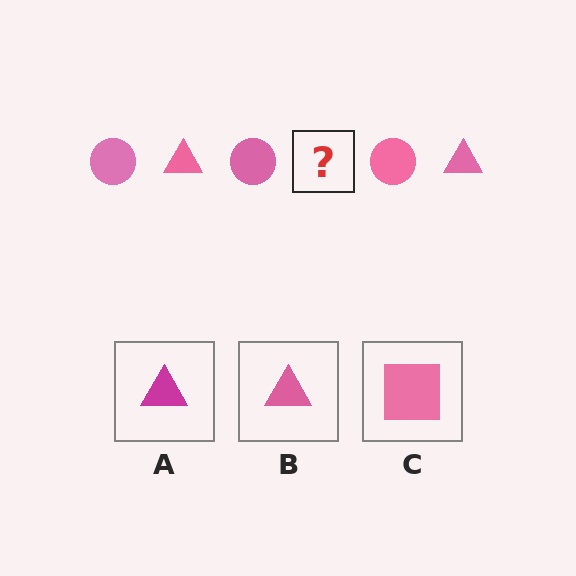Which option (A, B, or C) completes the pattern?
B.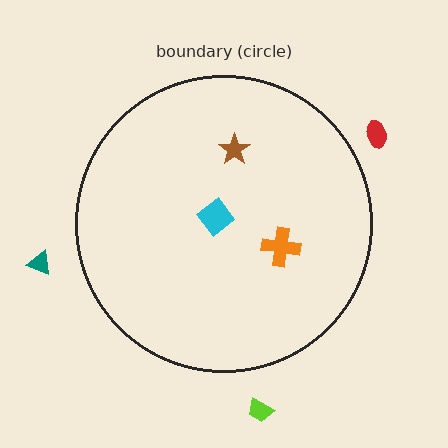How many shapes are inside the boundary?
3 inside, 3 outside.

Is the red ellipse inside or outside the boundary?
Outside.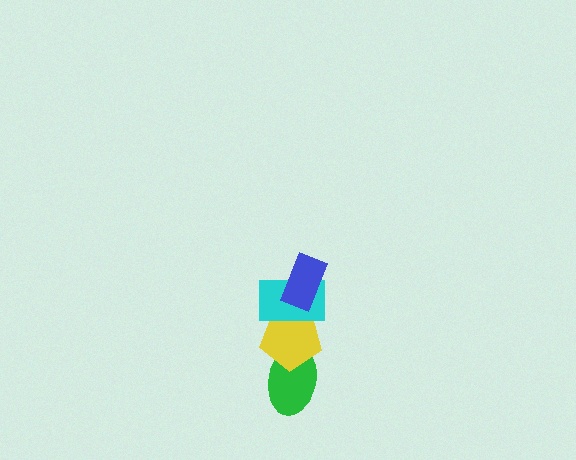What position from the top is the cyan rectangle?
The cyan rectangle is 2nd from the top.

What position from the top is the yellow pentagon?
The yellow pentagon is 3rd from the top.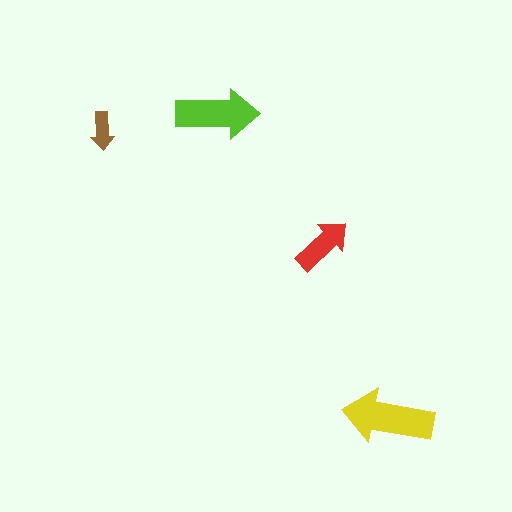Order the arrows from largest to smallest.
the yellow one, the lime one, the red one, the brown one.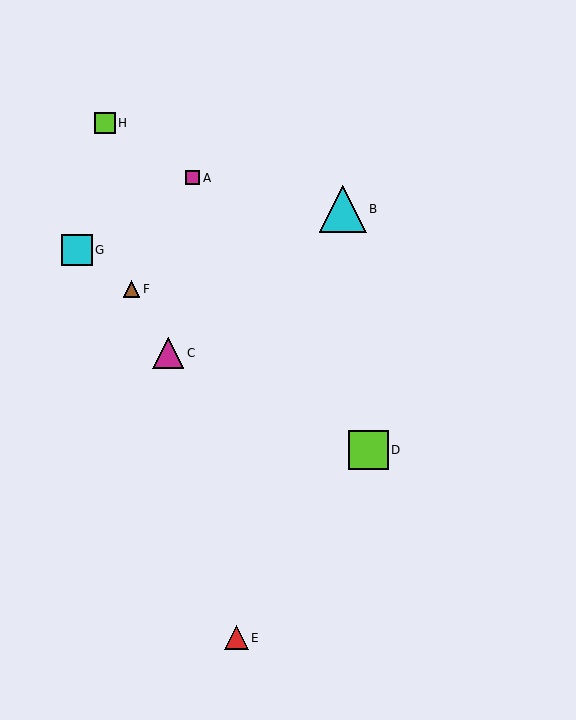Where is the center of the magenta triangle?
The center of the magenta triangle is at (168, 353).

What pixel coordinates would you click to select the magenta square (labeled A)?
Click at (192, 178) to select the magenta square A.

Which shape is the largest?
The cyan triangle (labeled B) is the largest.